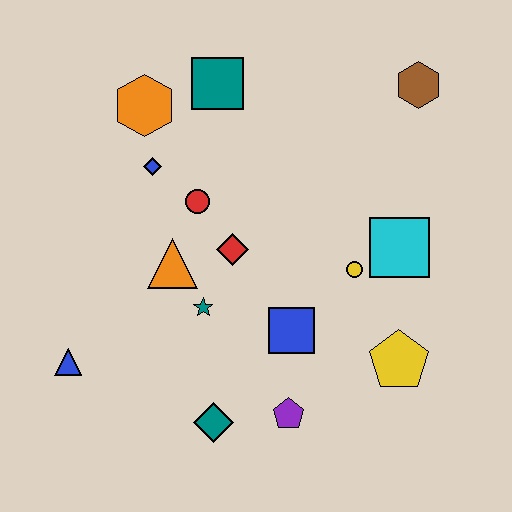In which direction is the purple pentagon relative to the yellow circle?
The purple pentagon is below the yellow circle.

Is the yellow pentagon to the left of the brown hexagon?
Yes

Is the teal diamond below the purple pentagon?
Yes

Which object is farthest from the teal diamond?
The brown hexagon is farthest from the teal diamond.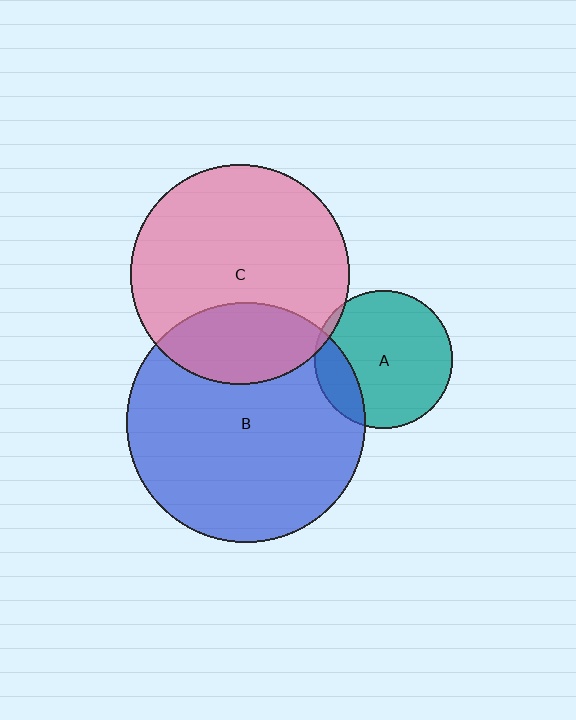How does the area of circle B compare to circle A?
Approximately 3.0 times.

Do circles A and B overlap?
Yes.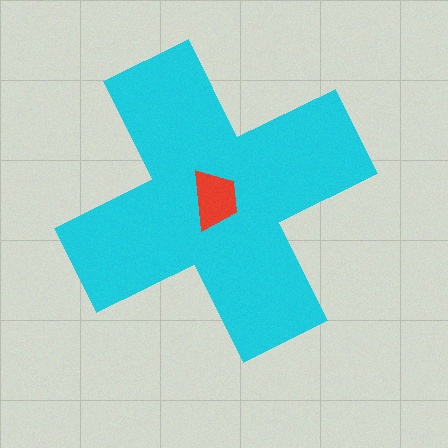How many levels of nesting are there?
2.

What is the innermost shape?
The red trapezoid.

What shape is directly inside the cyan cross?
The red trapezoid.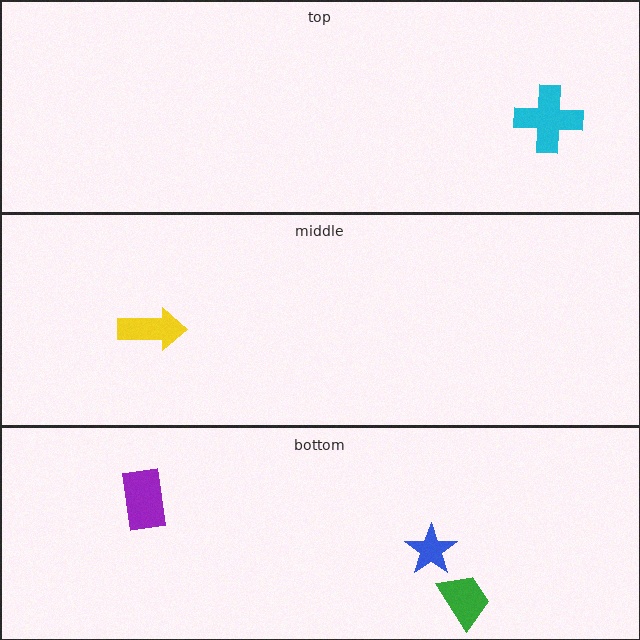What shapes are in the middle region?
The yellow arrow.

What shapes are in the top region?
The cyan cross.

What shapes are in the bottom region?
The blue star, the purple rectangle, the green trapezoid.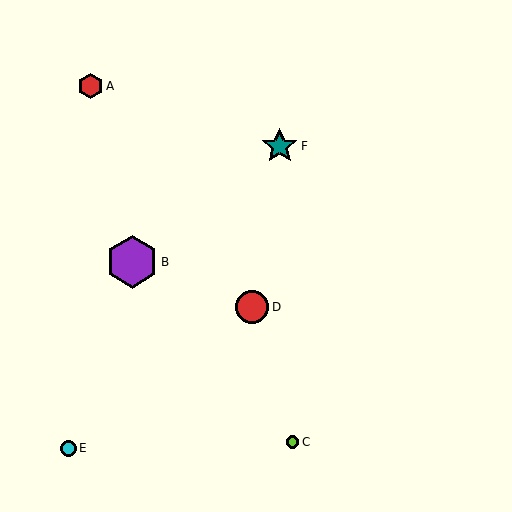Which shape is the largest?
The purple hexagon (labeled B) is the largest.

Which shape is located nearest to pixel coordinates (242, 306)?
The red circle (labeled D) at (252, 307) is nearest to that location.